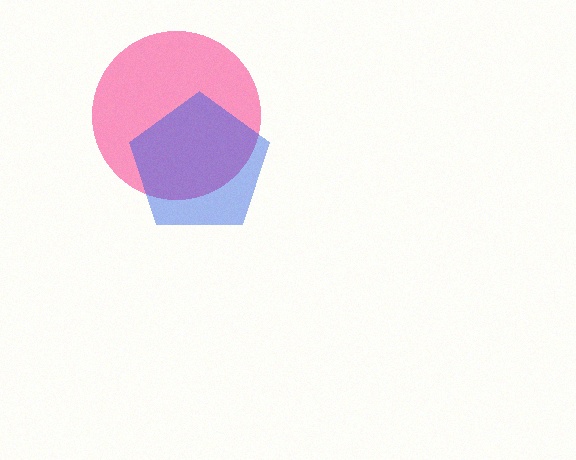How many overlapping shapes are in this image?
There are 2 overlapping shapes in the image.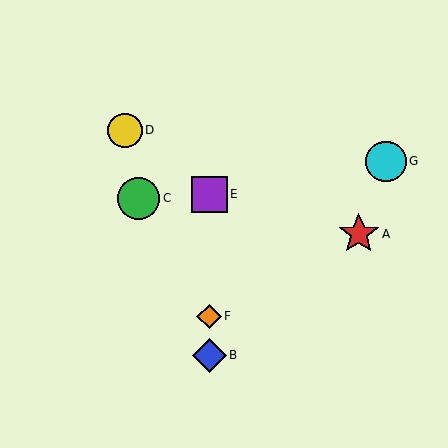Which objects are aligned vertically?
Objects B, E, F are aligned vertically.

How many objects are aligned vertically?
3 objects (B, E, F) are aligned vertically.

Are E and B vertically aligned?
Yes, both are at x≈209.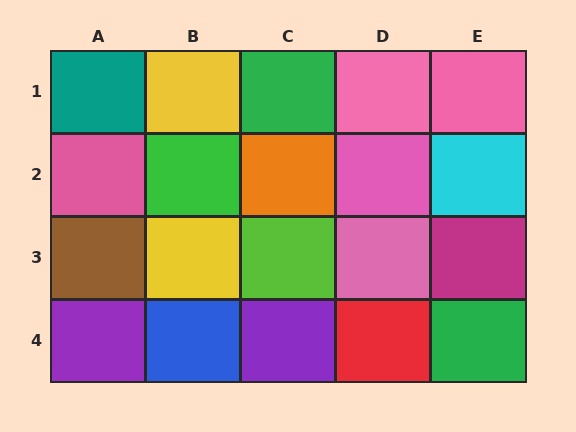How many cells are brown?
1 cell is brown.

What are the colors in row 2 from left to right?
Pink, green, orange, pink, cyan.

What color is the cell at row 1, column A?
Teal.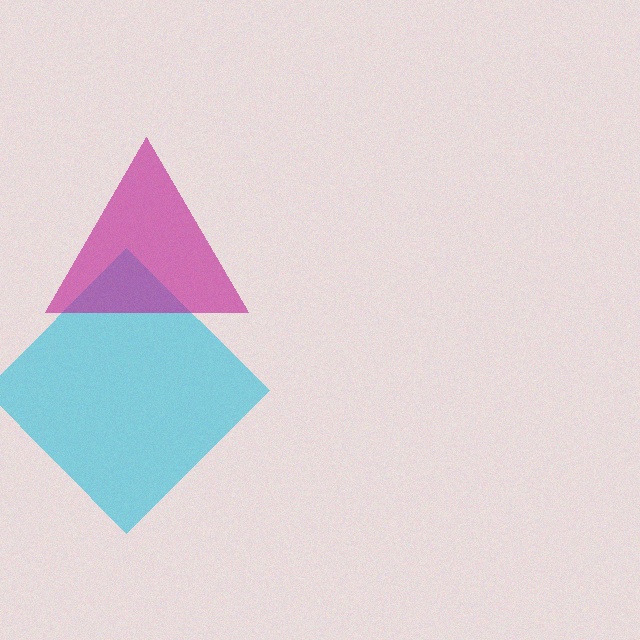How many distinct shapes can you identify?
There are 2 distinct shapes: a cyan diamond, a magenta triangle.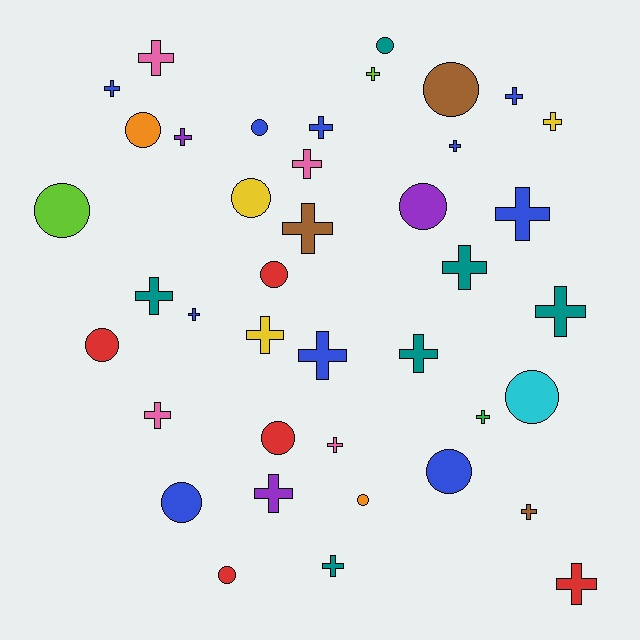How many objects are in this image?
There are 40 objects.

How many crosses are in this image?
There are 25 crosses.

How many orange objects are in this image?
There are 2 orange objects.